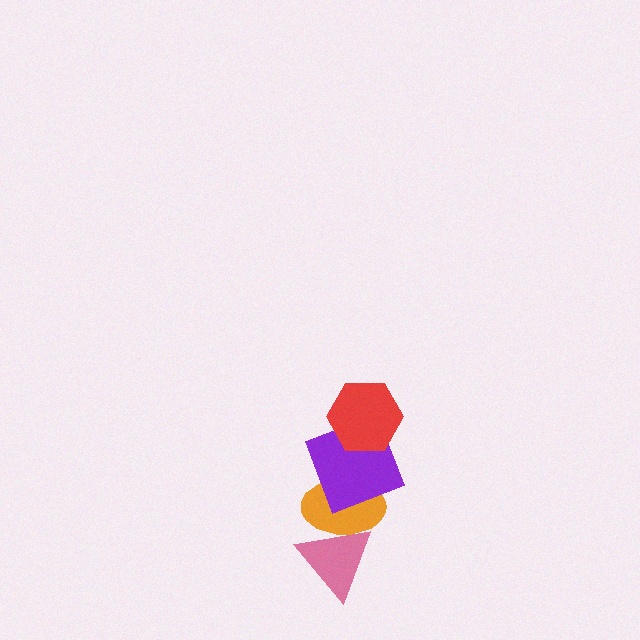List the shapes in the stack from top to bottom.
From top to bottom: the red hexagon, the purple square, the orange ellipse, the pink triangle.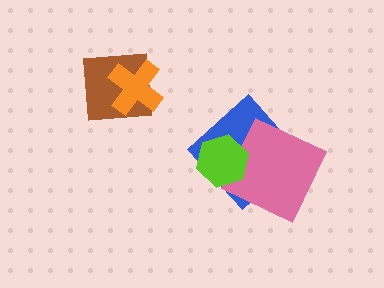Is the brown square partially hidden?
Yes, it is partially covered by another shape.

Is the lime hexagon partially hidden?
No, no other shape covers it.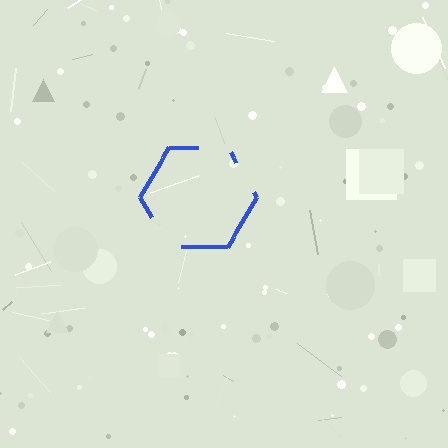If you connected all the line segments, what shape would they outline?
They would outline a hexagon.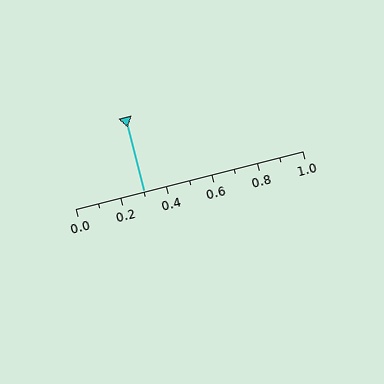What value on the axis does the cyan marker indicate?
The marker indicates approximately 0.3.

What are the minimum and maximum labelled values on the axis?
The axis runs from 0.0 to 1.0.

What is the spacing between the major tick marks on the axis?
The major ticks are spaced 0.2 apart.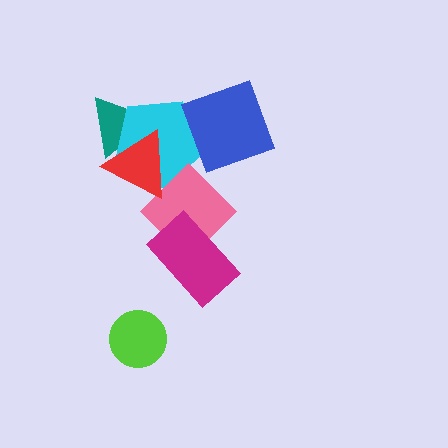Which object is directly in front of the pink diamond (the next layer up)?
The red triangle is directly in front of the pink diamond.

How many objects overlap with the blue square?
1 object overlaps with the blue square.